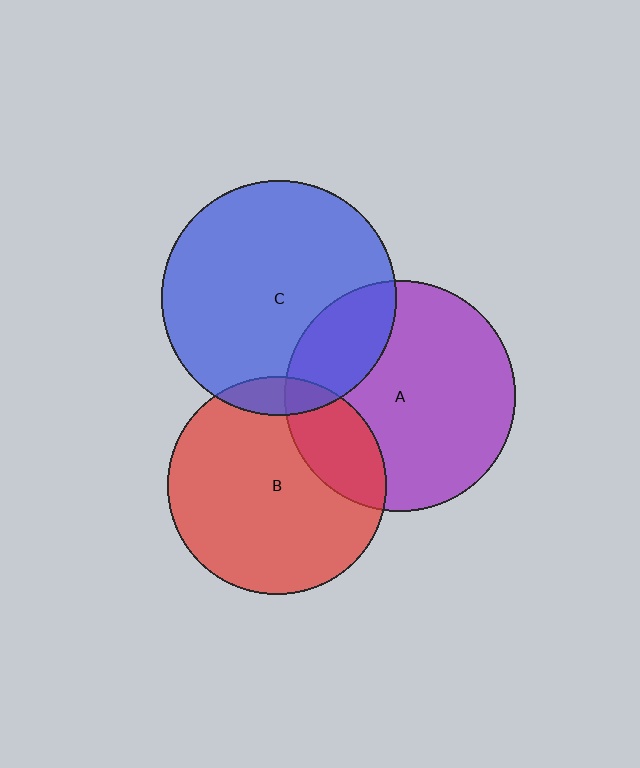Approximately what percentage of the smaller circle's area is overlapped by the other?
Approximately 10%.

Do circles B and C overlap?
Yes.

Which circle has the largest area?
Circle C (blue).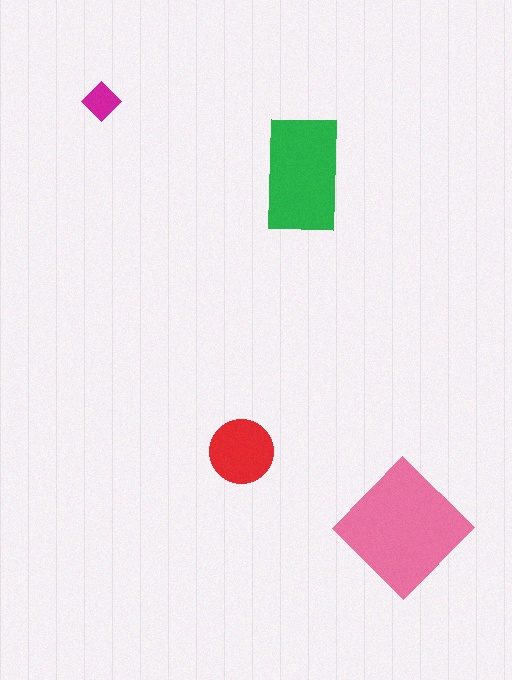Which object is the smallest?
The magenta diamond.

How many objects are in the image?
There are 4 objects in the image.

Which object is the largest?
The pink diamond.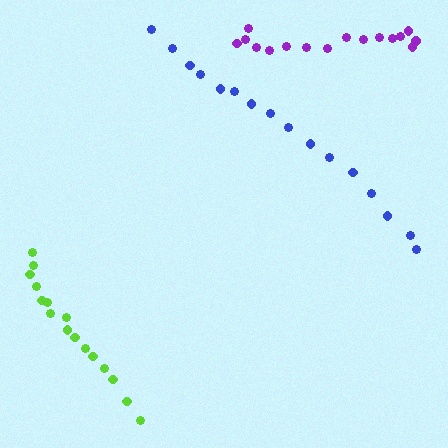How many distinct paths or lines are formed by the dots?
There are 3 distinct paths.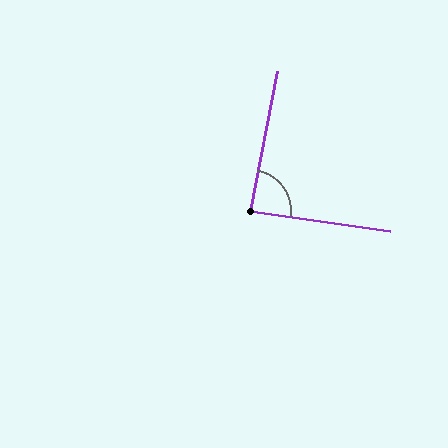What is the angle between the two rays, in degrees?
Approximately 87 degrees.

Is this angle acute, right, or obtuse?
It is approximately a right angle.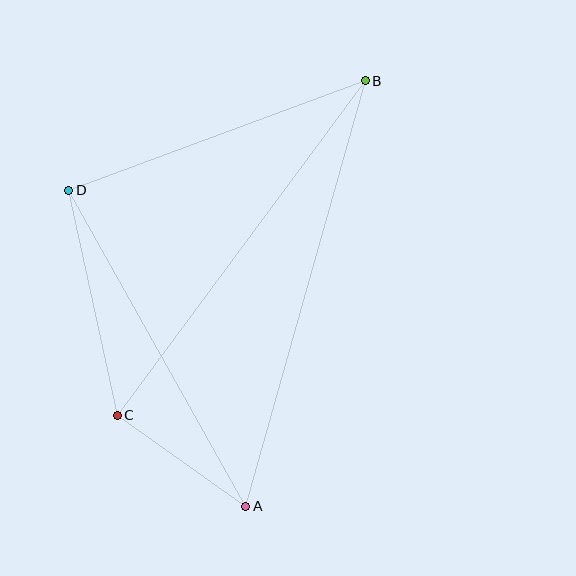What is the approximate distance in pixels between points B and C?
The distance between B and C is approximately 416 pixels.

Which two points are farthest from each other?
Points A and B are farthest from each other.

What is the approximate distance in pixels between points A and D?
The distance between A and D is approximately 362 pixels.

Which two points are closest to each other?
Points A and C are closest to each other.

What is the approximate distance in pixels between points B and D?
The distance between B and D is approximately 316 pixels.